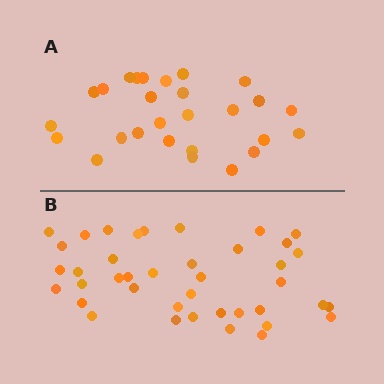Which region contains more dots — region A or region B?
Region B (the bottom region) has more dots.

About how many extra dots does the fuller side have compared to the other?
Region B has approximately 15 more dots than region A.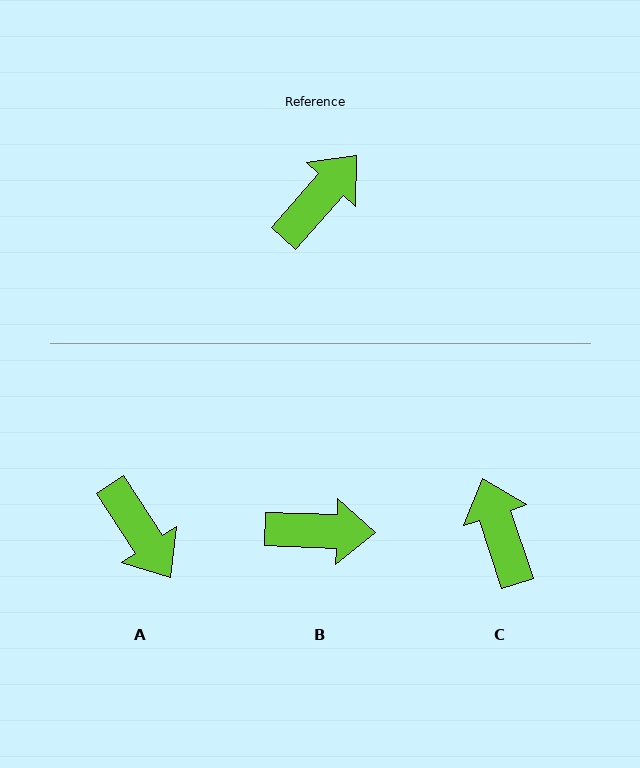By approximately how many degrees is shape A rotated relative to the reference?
Approximately 105 degrees clockwise.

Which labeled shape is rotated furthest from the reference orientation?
A, about 105 degrees away.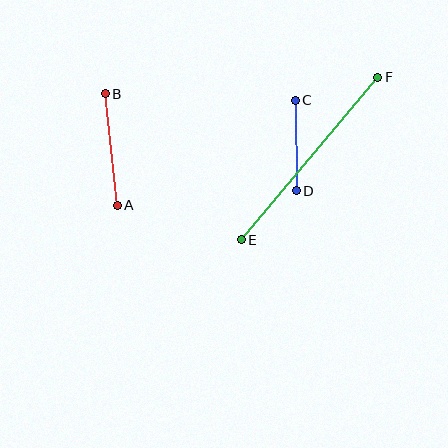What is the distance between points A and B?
The distance is approximately 112 pixels.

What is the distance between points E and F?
The distance is approximately 212 pixels.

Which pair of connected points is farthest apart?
Points E and F are farthest apart.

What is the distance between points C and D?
The distance is approximately 91 pixels.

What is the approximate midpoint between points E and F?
The midpoint is at approximately (309, 158) pixels.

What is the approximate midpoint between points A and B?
The midpoint is at approximately (111, 150) pixels.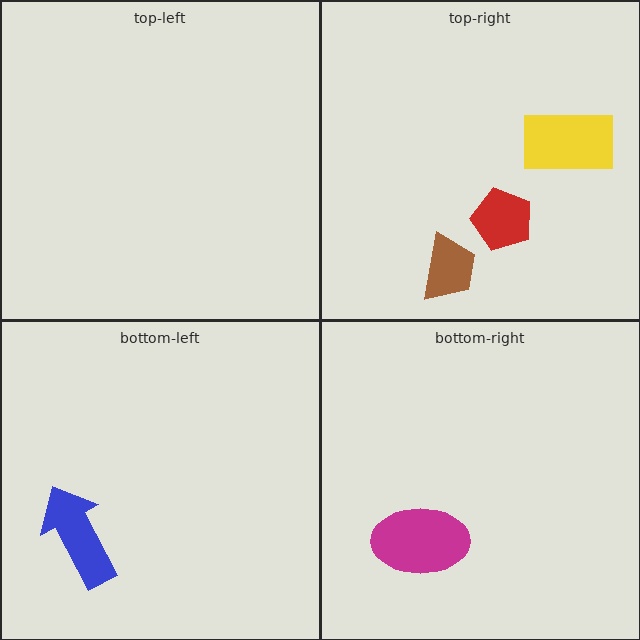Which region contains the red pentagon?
The top-right region.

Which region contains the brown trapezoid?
The top-right region.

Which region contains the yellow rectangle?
The top-right region.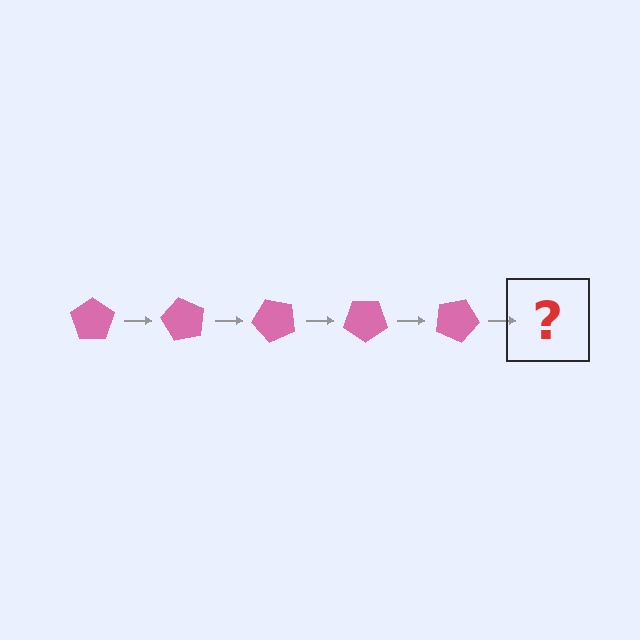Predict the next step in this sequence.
The next step is a pink pentagon rotated 300 degrees.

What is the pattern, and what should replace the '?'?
The pattern is that the pentagon rotates 60 degrees each step. The '?' should be a pink pentagon rotated 300 degrees.